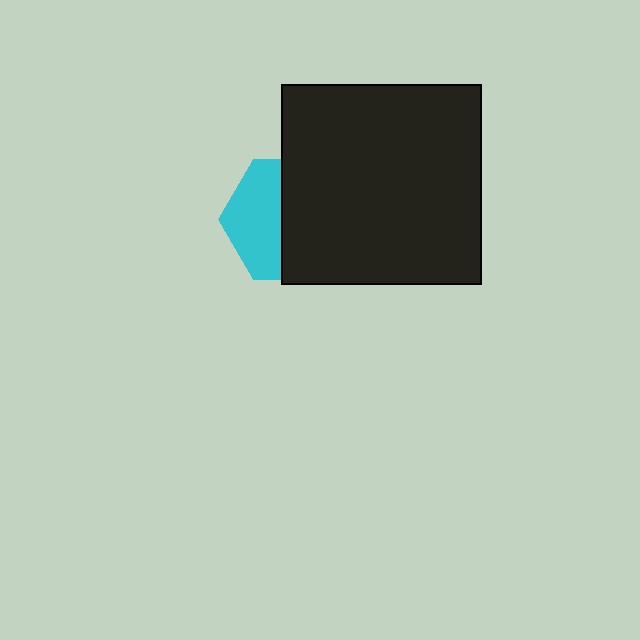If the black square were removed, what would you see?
You would see the complete cyan hexagon.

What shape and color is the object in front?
The object in front is a black square.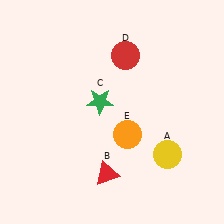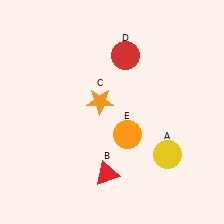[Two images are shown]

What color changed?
The star (C) changed from green in Image 1 to orange in Image 2.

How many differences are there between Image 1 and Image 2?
There is 1 difference between the two images.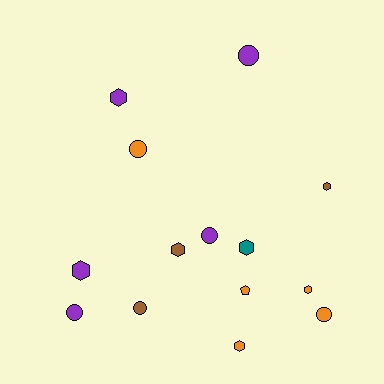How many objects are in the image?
There are 14 objects.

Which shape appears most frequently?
Hexagon, with 7 objects.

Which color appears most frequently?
Orange, with 5 objects.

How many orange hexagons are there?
There are 2 orange hexagons.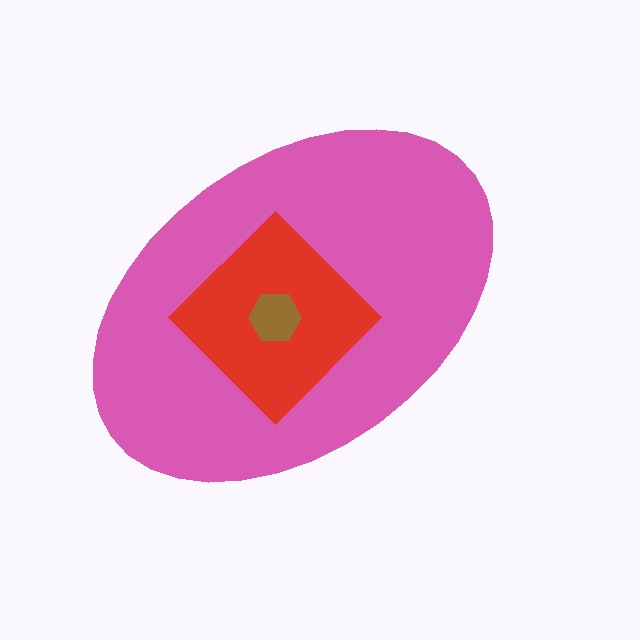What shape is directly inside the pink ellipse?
The red diamond.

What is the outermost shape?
The pink ellipse.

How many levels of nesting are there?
3.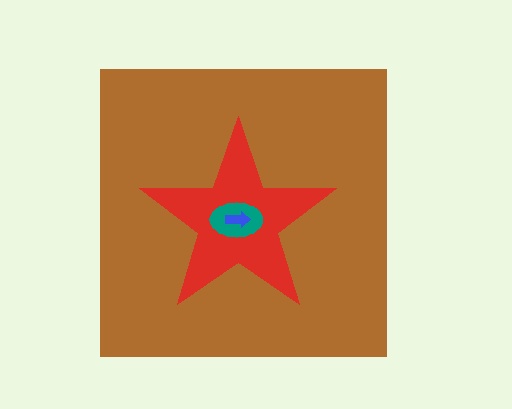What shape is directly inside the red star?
The teal ellipse.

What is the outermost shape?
The brown square.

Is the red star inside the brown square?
Yes.